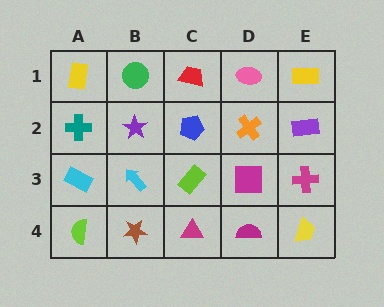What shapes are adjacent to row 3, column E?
A purple rectangle (row 2, column E), a yellow trapezoid (row 4, column E), a magenta square (row 3, column D).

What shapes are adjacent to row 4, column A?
A cyan rectangle (row 3, column A), a brown star (row 4, column B).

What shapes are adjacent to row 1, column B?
A purple star (row 2, column B), a yellow rectangle (row 1, column A), a red trapezoid (row 1, column C).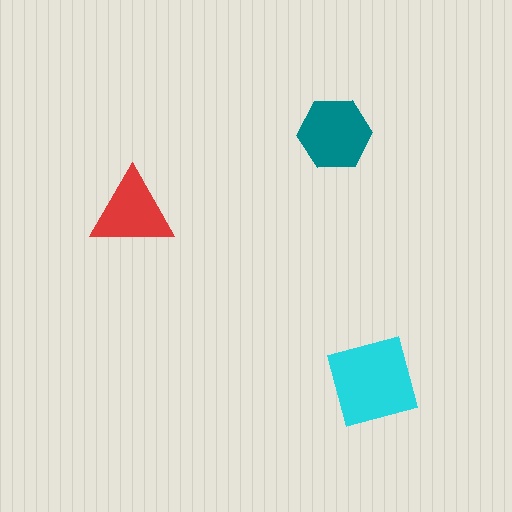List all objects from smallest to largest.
The red triangle, the teal hexagon, the cyan square.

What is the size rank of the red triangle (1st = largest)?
3rd.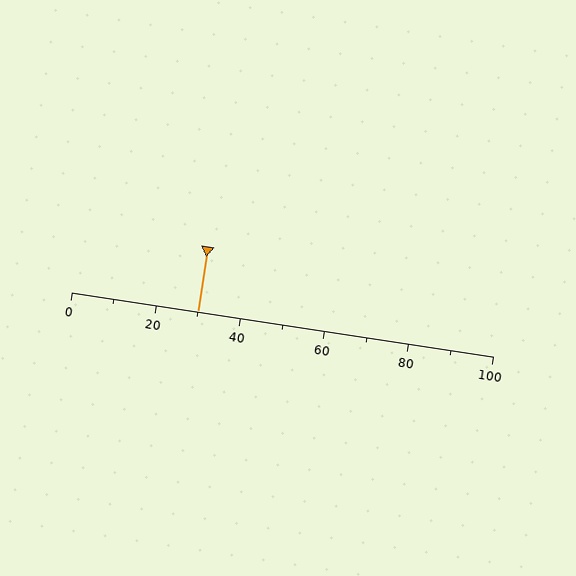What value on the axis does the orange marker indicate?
The marker indicates approximately 30.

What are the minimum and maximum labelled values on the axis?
The axis runs from 0 to 100.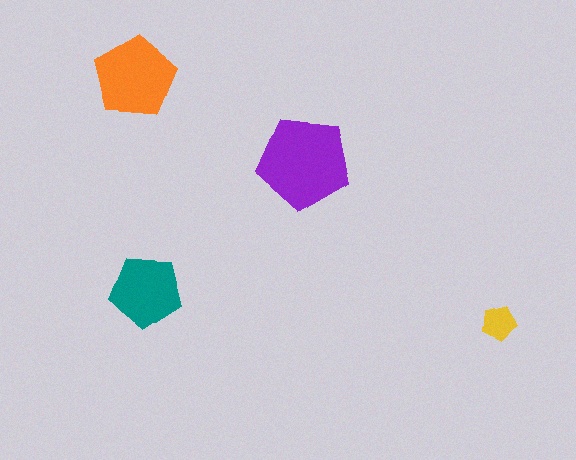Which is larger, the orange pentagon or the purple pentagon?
The purple one.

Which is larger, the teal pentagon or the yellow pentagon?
The teal one.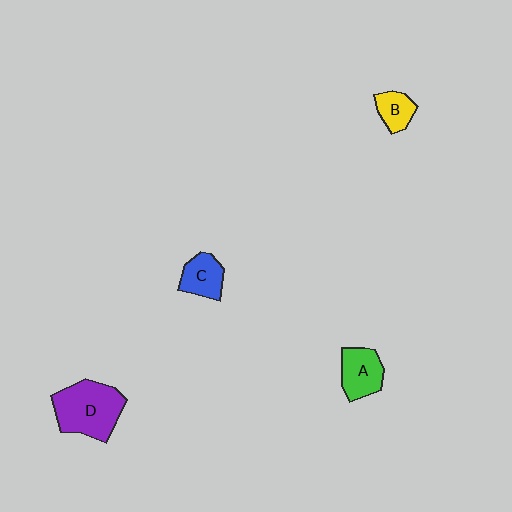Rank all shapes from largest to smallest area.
From largest to smallest: D (purple), A (green), C (blue), B (yellow).